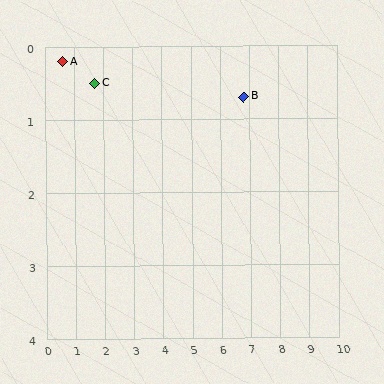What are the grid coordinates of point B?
Point B is at approximately (6.8, 0.7).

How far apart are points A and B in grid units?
Points A and B are about 6.2 grid units apart.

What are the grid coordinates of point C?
Point C is at approximately (1.7, 0.5).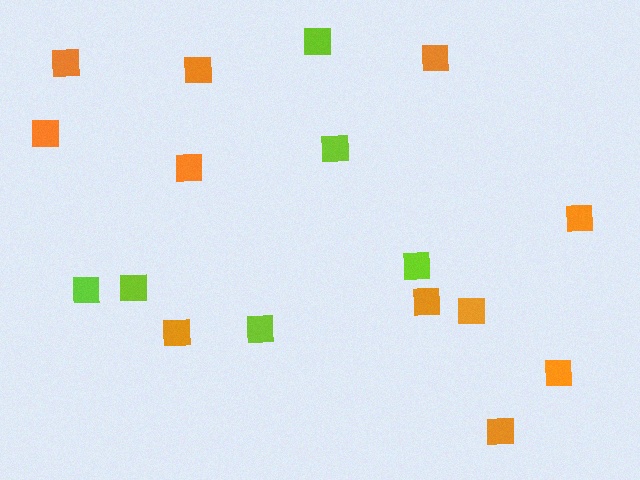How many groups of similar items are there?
There are 2 groups: one group of lime squares (6) and one group of orange squares (11).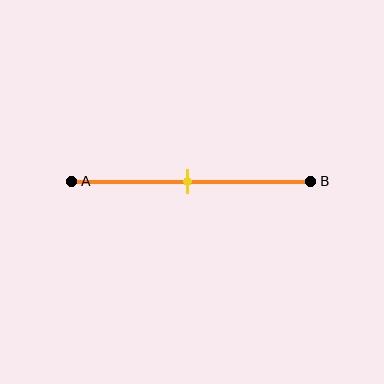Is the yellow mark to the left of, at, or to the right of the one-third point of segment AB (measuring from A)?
The yellow mark is to the right of the one-third point of segment AB.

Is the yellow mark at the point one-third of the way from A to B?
No, the mark is at about 50% from A, not at the 33% one-third point.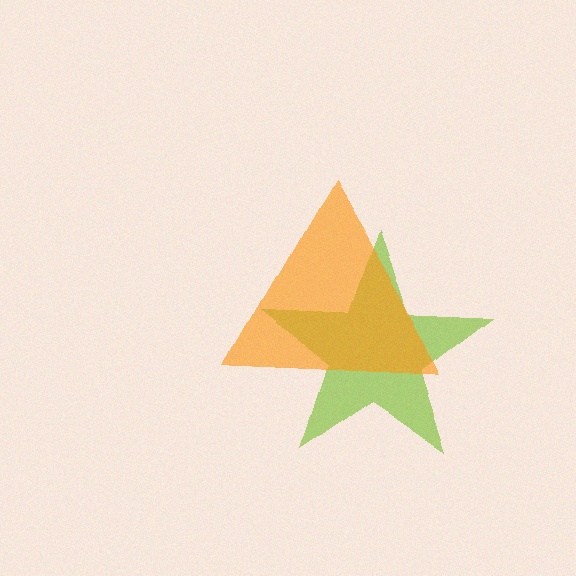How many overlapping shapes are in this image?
There are 2 overlapping shapes in the image.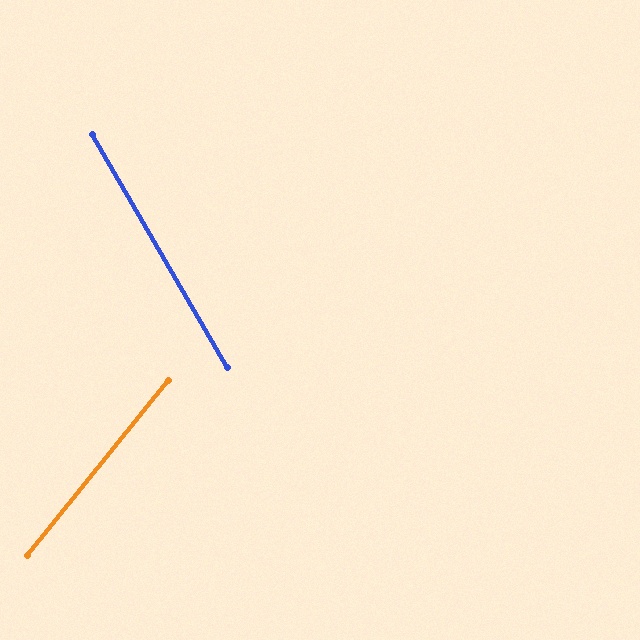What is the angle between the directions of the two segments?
Approximately 69 degrees.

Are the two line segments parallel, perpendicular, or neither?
Neither parallel nor perpendicular — they differ by about 69°.